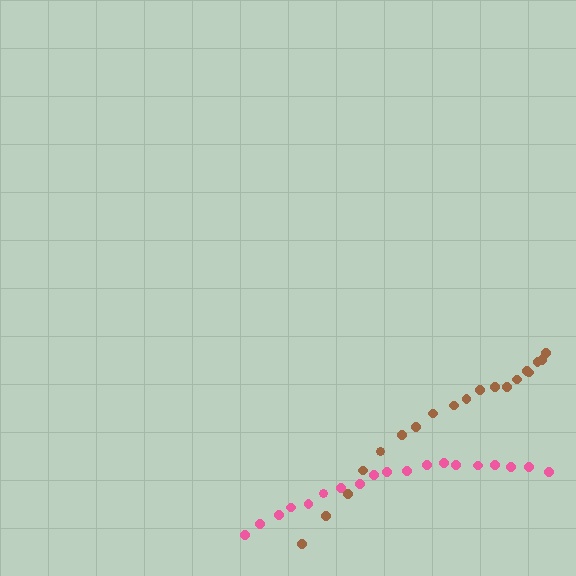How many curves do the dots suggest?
There are 2 distinct paths.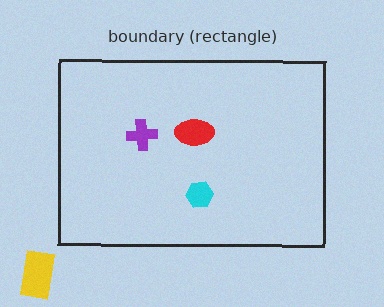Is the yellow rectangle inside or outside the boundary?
Outside.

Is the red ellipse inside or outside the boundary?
Inside.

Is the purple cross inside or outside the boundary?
Inside.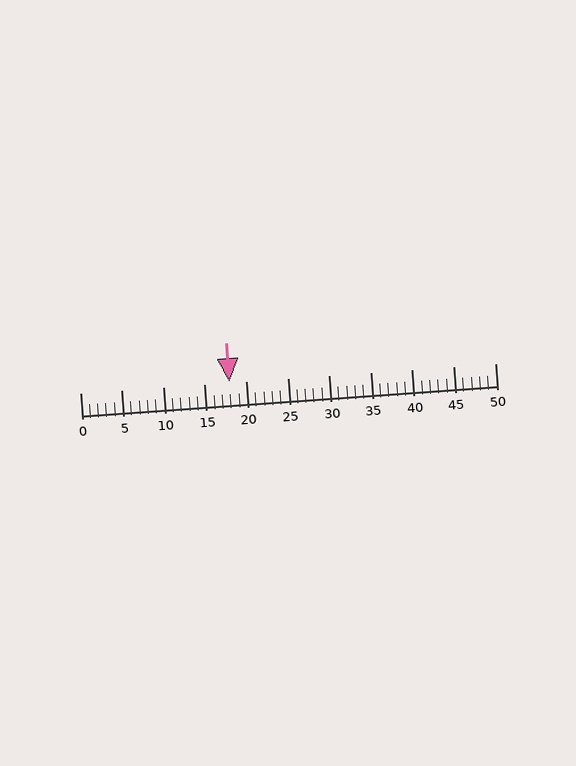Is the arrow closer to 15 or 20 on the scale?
The arrow is closer to 20.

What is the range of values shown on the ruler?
The ruler shows values from 0 to 50.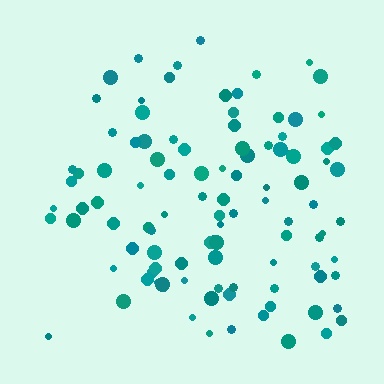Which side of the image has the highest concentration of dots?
The right.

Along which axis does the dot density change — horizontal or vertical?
Horizontal.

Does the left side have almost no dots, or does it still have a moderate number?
Still a moderate number, just noticeably fewer than the right.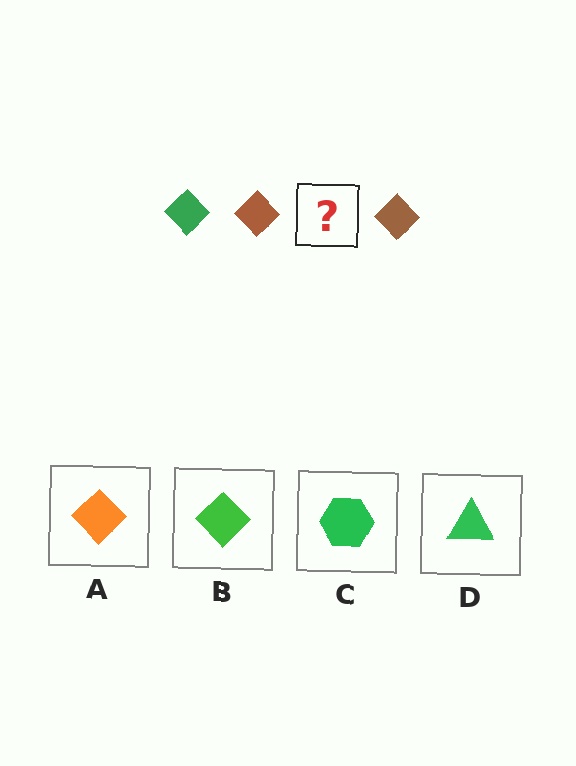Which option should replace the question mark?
Option B.